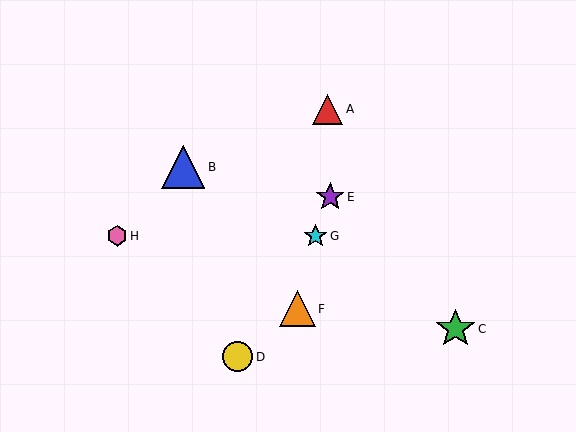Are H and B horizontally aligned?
No, H is at y≈236 and B is at y≈167.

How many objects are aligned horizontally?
2 objects (G, H) are aligned horizontally.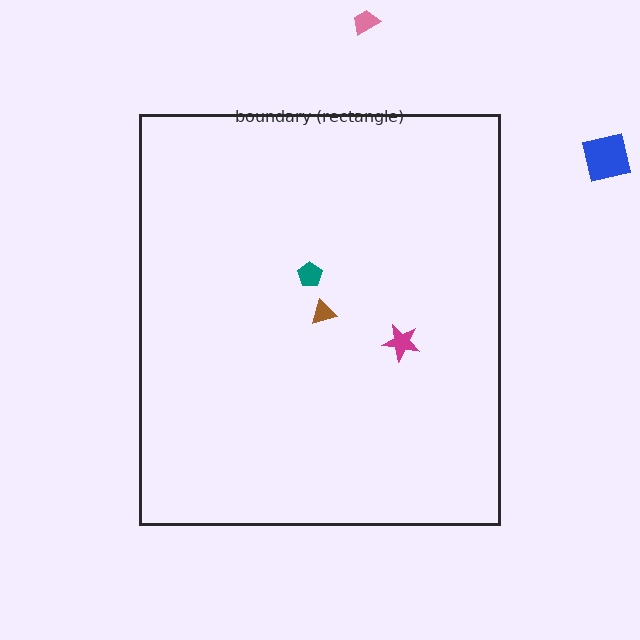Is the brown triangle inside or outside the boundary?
Inside.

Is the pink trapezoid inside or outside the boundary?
Outside.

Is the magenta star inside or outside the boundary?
Inside.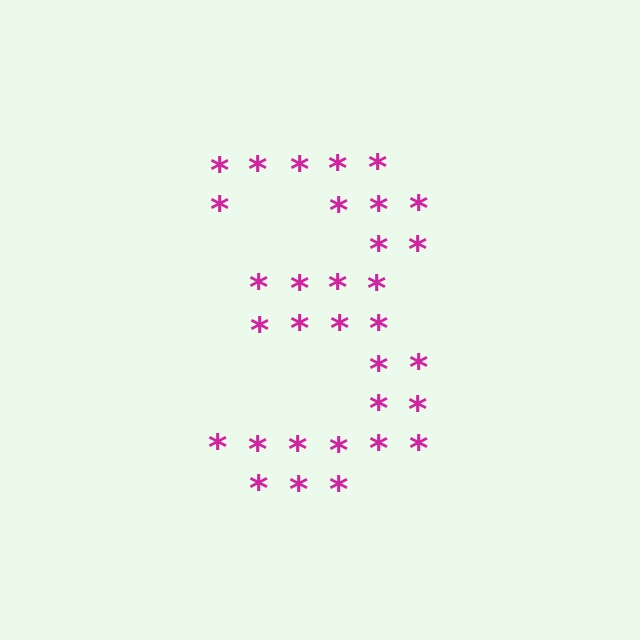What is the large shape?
The large shape is the digit 3.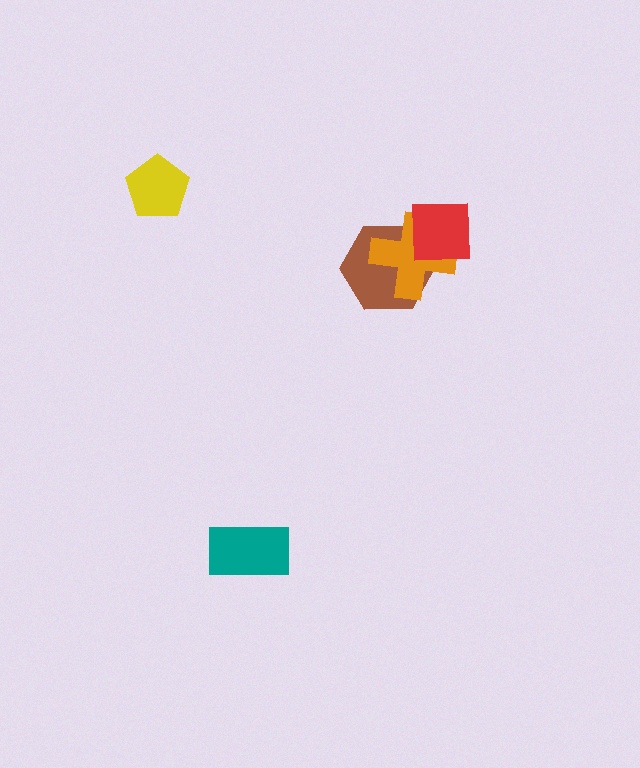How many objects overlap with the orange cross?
2 objects overlap with the orange cross.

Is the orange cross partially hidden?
Yes, it is partially covered by another shape.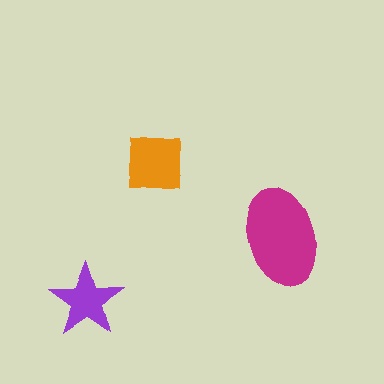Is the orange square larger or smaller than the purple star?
Larger.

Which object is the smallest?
The purple star.